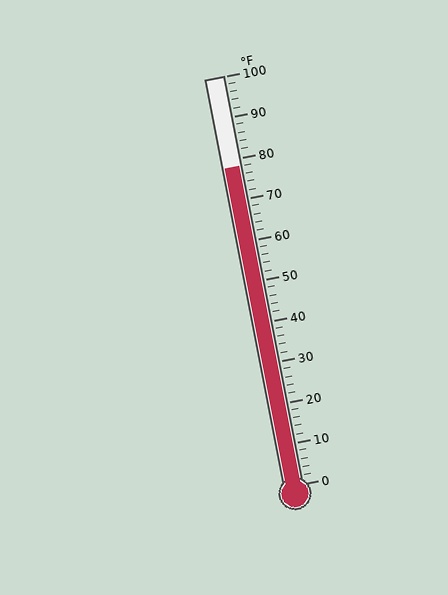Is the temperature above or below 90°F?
The temperature is below 90°F.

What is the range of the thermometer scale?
The thermometer scale ranges from 0°F to 100°F.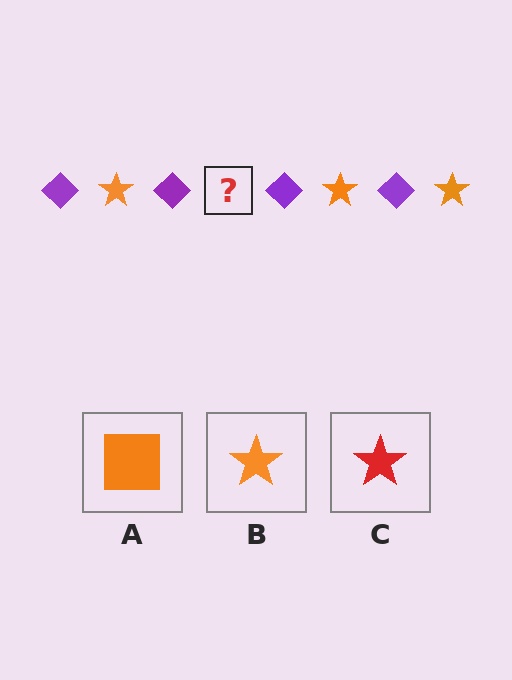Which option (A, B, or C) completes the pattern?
B.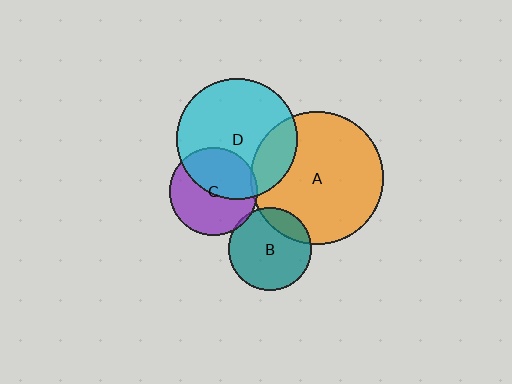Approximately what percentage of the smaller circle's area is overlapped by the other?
Approximately 45%.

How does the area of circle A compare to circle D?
Approximately 1.2 times.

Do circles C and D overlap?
Yes.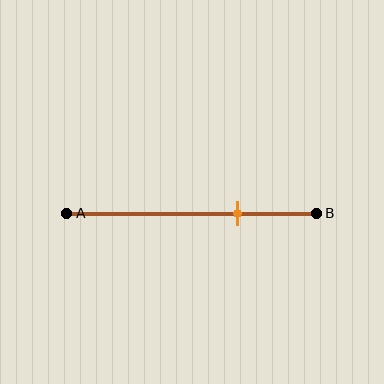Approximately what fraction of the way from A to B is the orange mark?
The orange mark is approximately 70% of the way from A to B.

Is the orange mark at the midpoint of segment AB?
No, the mark is at about 70% from A, not at the 50% midpoint.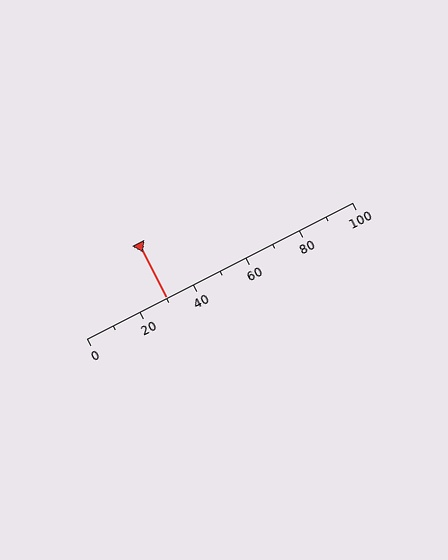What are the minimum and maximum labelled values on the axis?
The axis runs from 0 to 100.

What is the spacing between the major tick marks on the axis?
The major ticks are spaced 20 apart.